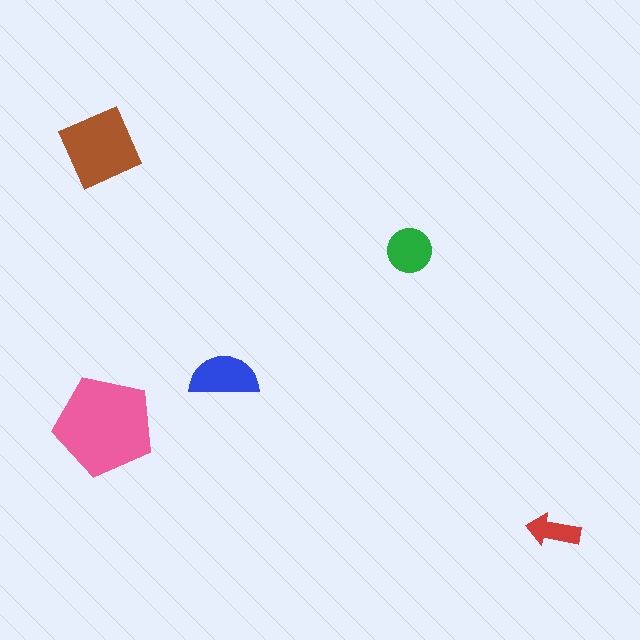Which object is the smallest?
The red arrow.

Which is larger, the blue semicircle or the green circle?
The blue semicircle.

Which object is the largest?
The pink pentagon.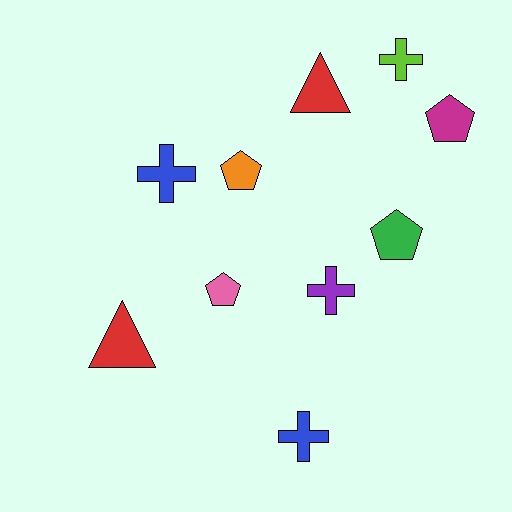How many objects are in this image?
There are 10 objects.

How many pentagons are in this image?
There are 4 pentagons.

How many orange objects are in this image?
There is 1 orange object.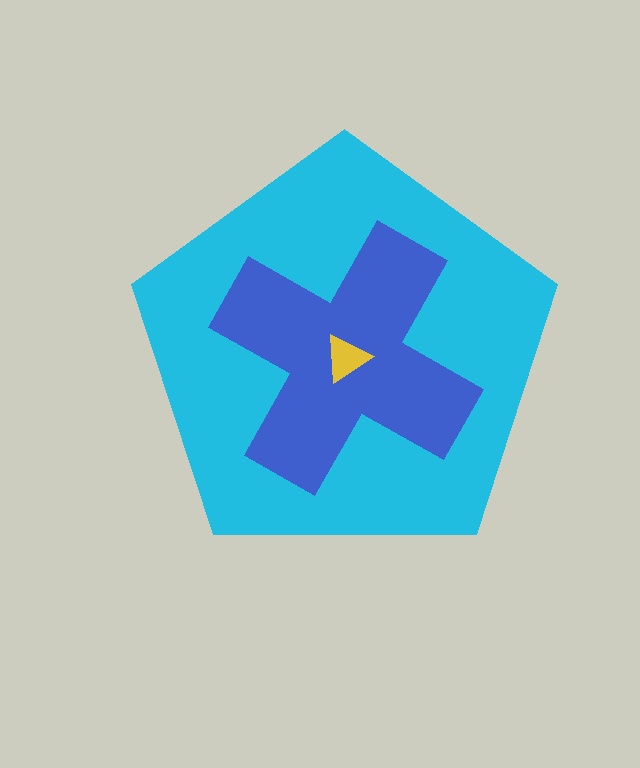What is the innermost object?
The yellow triangle.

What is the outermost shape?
The cyan pentagon.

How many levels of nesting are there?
3.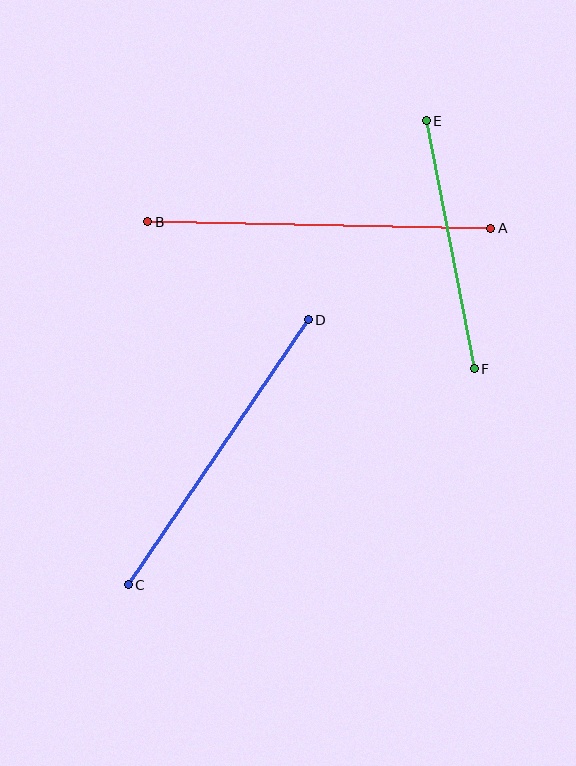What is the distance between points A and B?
The distance is approximately 343 pixels.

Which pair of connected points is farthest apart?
Points A and B are farthest apart.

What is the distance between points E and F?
The distance is approximately 253 pixels.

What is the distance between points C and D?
The distance is approximately 320 pixels.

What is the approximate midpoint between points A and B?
The midpoint is at approximately (319, 225) pixels.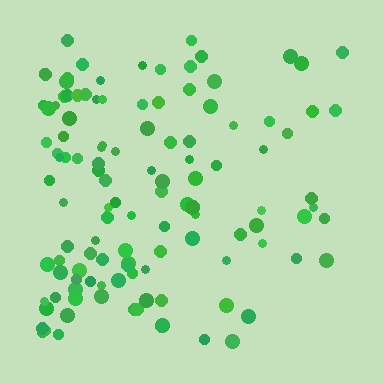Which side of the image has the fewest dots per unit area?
The right.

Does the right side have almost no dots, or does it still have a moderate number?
Still a moderate number, just noticeably fewer than the left.